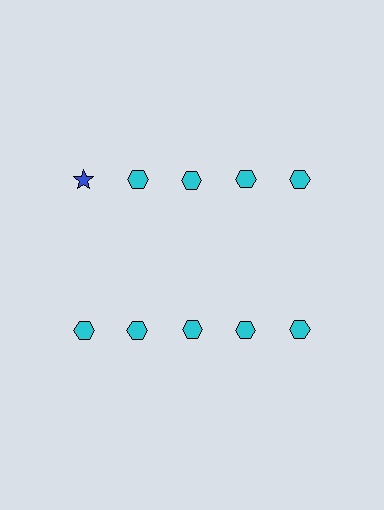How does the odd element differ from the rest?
It differs in both color (blue instead of cyan) and shape (star instead of hexagon).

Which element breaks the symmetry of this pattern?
The blue star in the top row, leftmost column breaks the symmetry. All other shapes are cyan hexagons.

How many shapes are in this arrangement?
There are 10 shapes arranged in a grid pattern.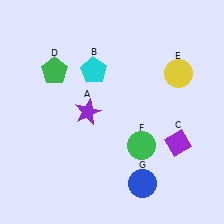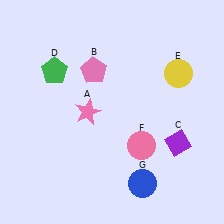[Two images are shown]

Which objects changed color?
A changed from purple to pink. B changed from cyan to pink. F changed from green to pink.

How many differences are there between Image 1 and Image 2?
There are 3 differences between the two images.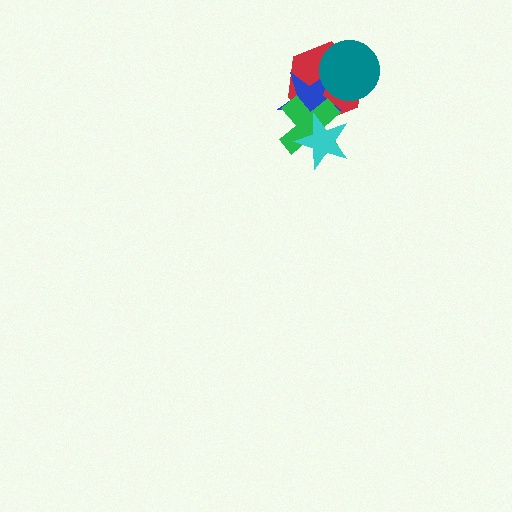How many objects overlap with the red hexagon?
4 objects overlap with the red hexagon.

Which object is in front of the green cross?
The cyan star is in front of the green cross.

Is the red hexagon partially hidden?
Yes, it is partially covered by another shape.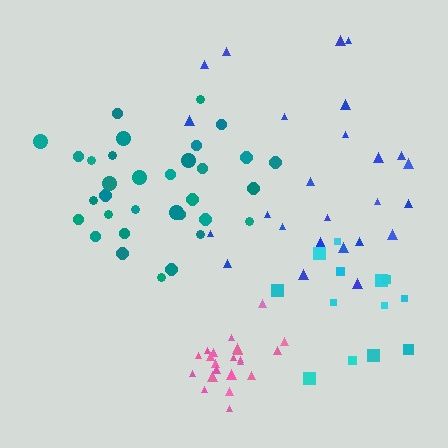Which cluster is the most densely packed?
Pink.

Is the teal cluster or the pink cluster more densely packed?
Pink.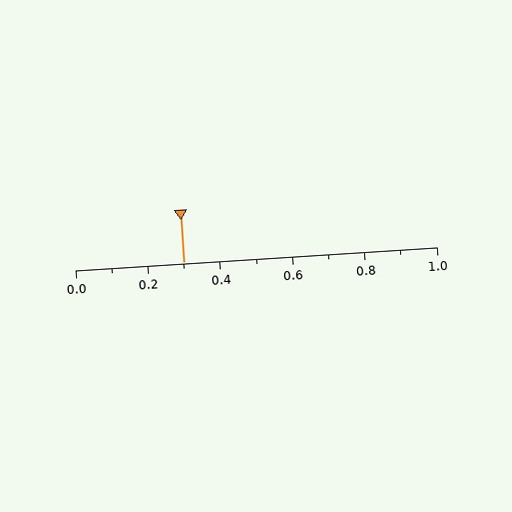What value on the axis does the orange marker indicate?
The marker indicates approximately 0.3.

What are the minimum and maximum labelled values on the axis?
The axis runs from 0.0 to 1.0.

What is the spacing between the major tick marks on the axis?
The major ticks are spaced 0.2 apart.